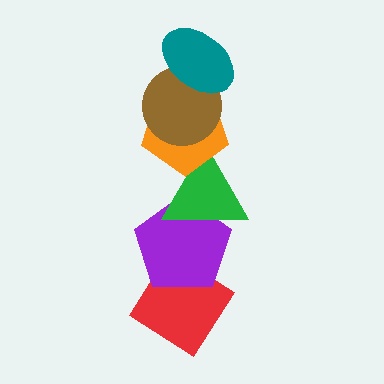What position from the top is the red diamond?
The red diamond is 6th from the top.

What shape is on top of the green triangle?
The orange pentagon is on top of the green triangle.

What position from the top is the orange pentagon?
The orange pentagon is 3rd from the top.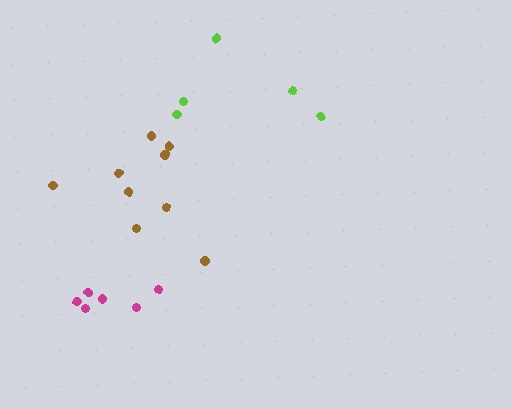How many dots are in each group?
Group 1: 6 dots, Group 2: 5 dots, Group 3: 9 dots (20 total).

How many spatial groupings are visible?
There are 3 spatial groupings.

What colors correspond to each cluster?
The clusters are colored: magenta, lime, brown.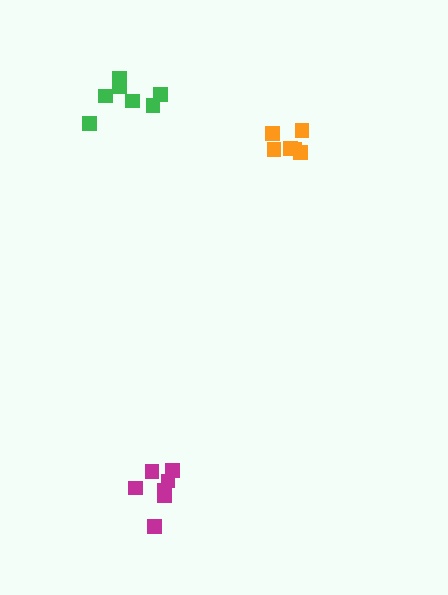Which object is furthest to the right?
The orange cluster is rightmost.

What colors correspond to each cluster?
The clusters are colored: green, orange, magenta.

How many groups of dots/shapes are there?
There are 3 groups.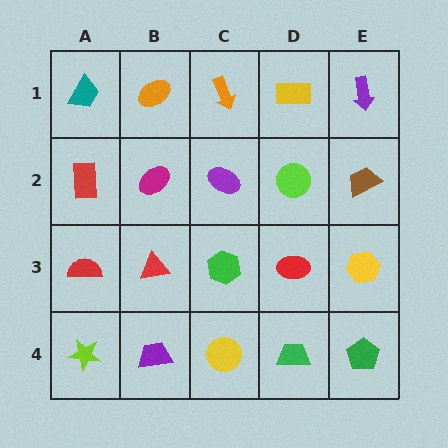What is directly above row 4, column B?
A red triangle.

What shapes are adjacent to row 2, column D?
A yellow rectangle (row 1, column D), a red ellipse (row 3, column D), a purple ellipse (row 2, column C), a brown trapezoid (row 2, column E).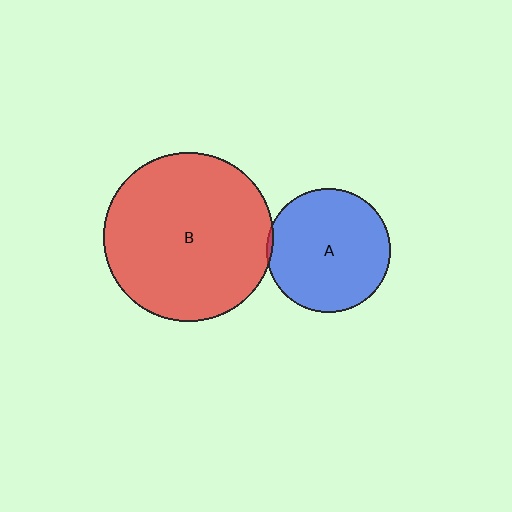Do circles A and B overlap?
Yes.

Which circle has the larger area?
Circle B (red).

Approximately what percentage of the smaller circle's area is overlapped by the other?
Approximately 5%.